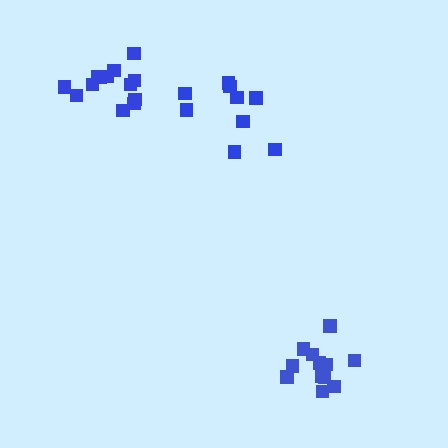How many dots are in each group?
Group 1: 9 dots, Group 2: 12 dots, Group 3: 13 dots (34 total).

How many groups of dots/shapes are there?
There are 3 groups.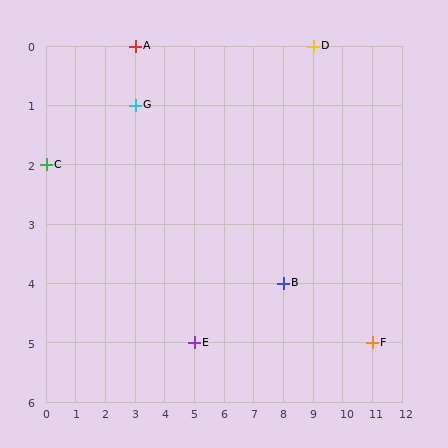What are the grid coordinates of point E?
Point E is at grid coordinates (5, 5).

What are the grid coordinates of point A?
Point A is at grid coordinates (3, 0).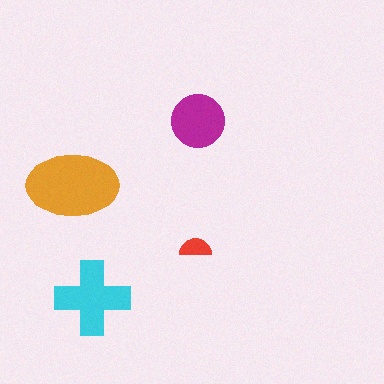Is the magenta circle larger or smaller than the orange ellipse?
Smaller.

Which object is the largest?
The orange ellipse.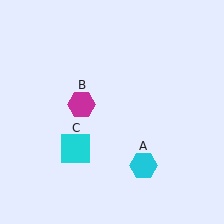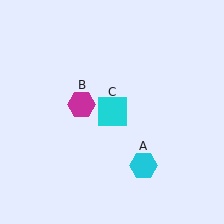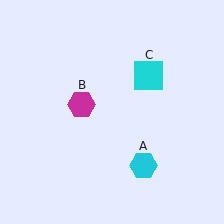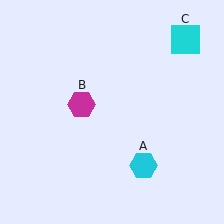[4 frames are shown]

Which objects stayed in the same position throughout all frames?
Cyan hexagon (object A) and magenta hexagon (object B) remained stationary.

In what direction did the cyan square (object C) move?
The cyan square (object C) moved up and to the right.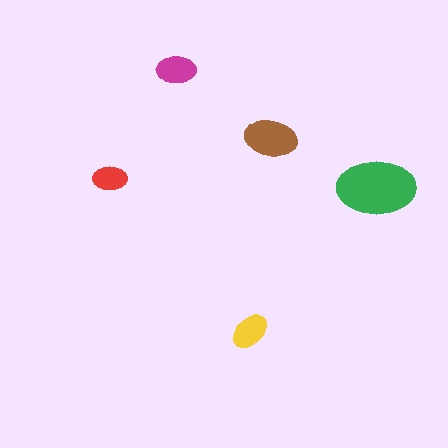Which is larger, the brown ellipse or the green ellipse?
The green one.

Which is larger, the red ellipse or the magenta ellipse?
The magenta one.